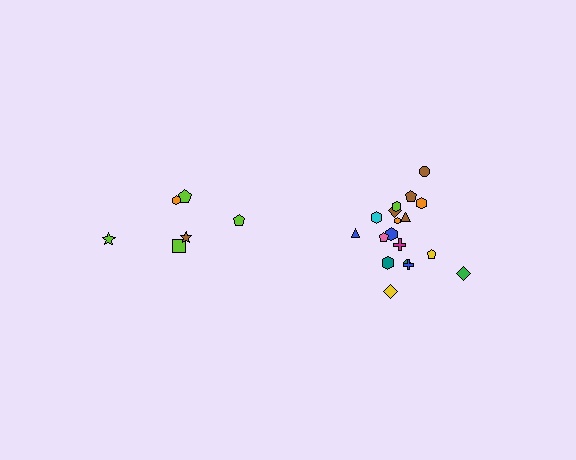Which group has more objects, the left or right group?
The right group.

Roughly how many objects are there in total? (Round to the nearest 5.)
Roughly 25 objects in total.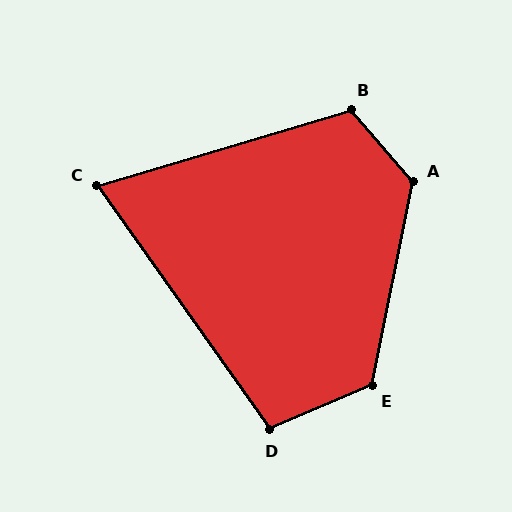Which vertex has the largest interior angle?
A, at approximately 128 degrees.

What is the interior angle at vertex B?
Approximately 115 degrees (obtuse).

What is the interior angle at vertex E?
Approximately 125 degrees (obtuse).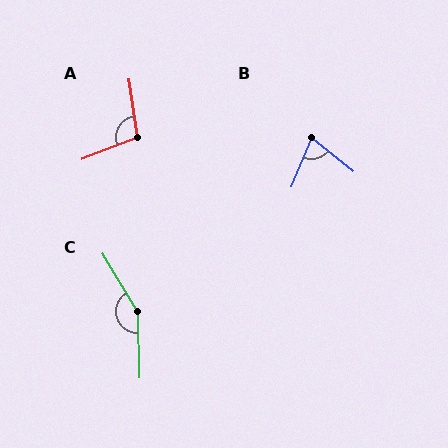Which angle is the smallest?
B, at approximately 74 degrees.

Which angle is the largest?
C, at approximately 150 degrees.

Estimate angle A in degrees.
Approximately 103 degrees.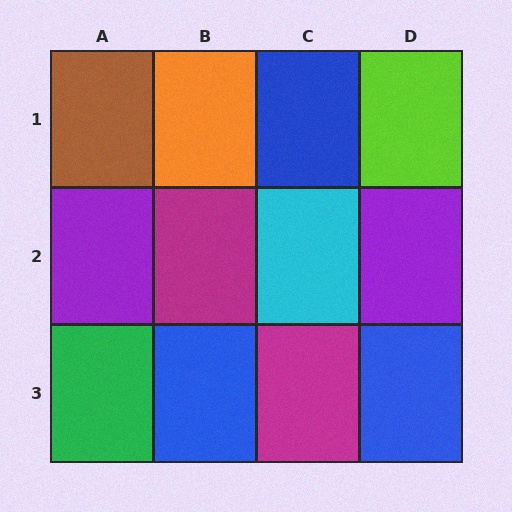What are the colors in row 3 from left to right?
Green, blue, magenta, blue.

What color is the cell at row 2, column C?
Cyan.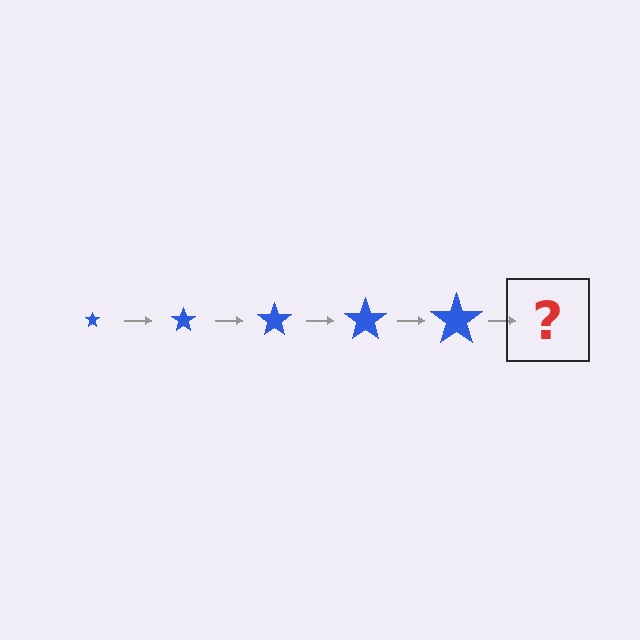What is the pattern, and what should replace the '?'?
The pattern is that the star gets progressively larger each step. The '?' should be a blue star, larger than the previous one.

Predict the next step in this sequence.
The next step is a blue star, larger than the previous one.